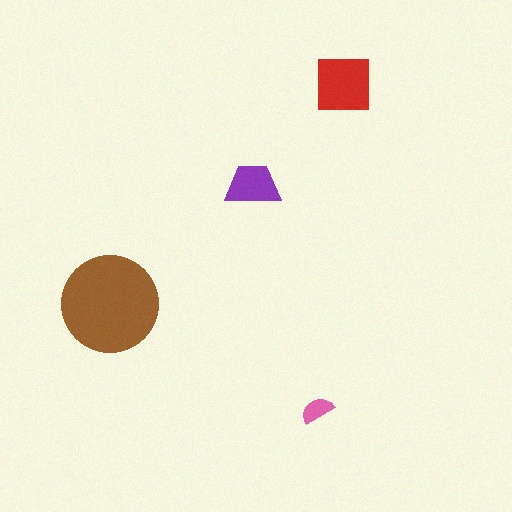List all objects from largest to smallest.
The brown circle, the red square, the purple trapezoid, the pink semicircle.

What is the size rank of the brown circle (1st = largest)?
1st.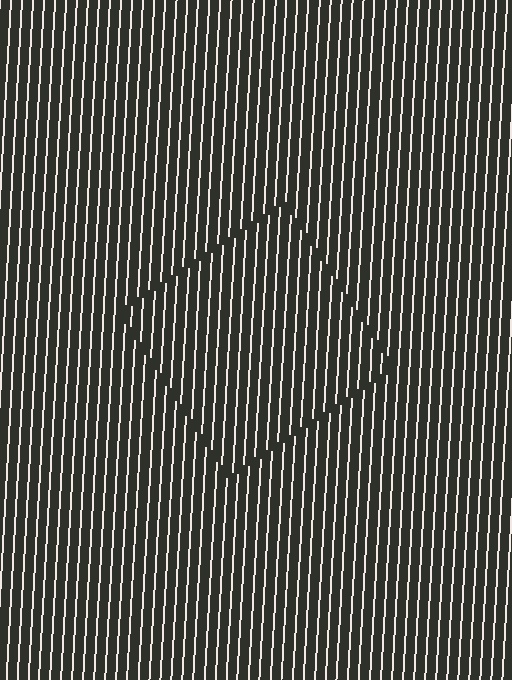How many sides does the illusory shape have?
4 sides — the line-ends trace a square.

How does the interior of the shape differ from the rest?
The interior of the shape contains the same grating, shifted by half a period — the contour is defined by the phase discontinuity where line-ends from the inner and outer gratings abut.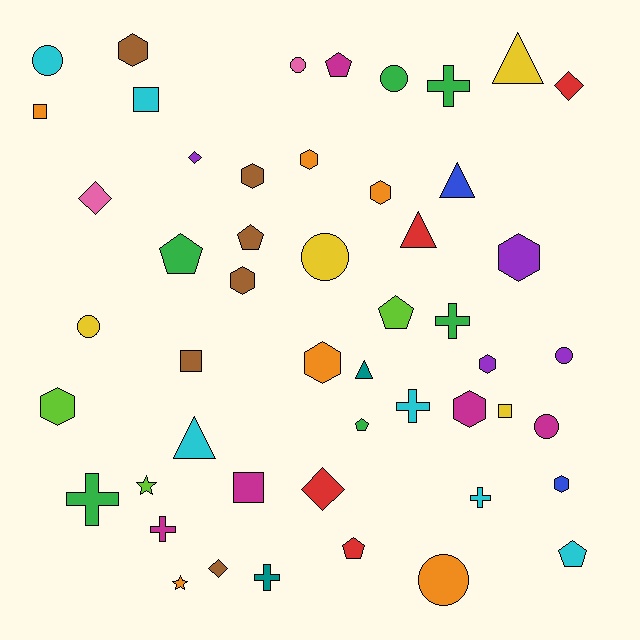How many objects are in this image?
There are 50 objects.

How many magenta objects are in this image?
There are 5 magenta objects.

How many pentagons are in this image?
There are 7 pentagons.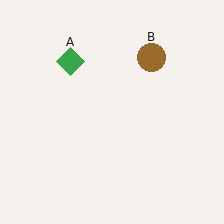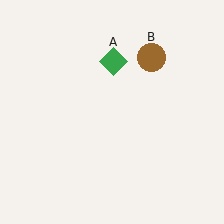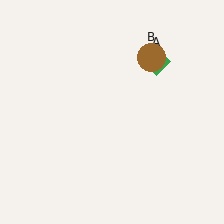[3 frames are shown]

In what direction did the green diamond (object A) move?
The green diamond (object A) moved right.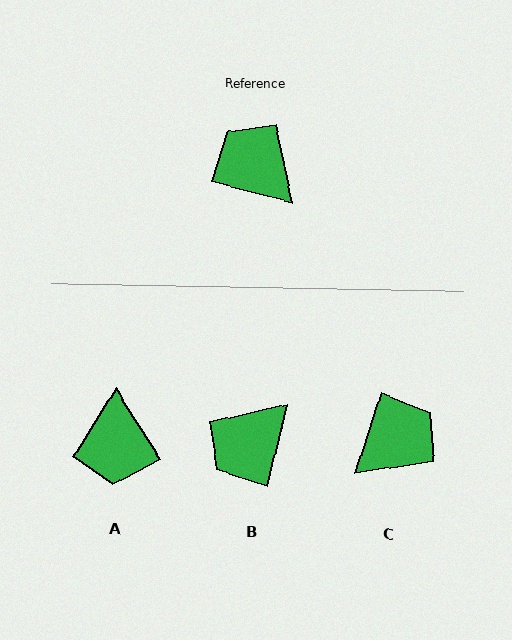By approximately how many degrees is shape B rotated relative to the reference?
Approximately 91 degrees counter-clockwise.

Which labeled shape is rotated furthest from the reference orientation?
A, about 136 degrees away.